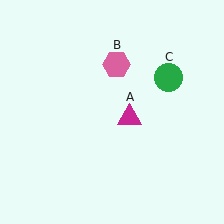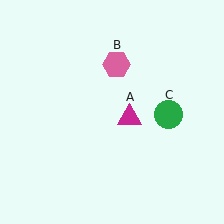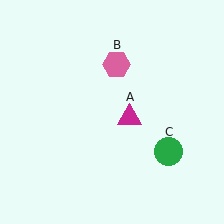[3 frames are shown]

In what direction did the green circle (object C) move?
The green circle (object C) moved down.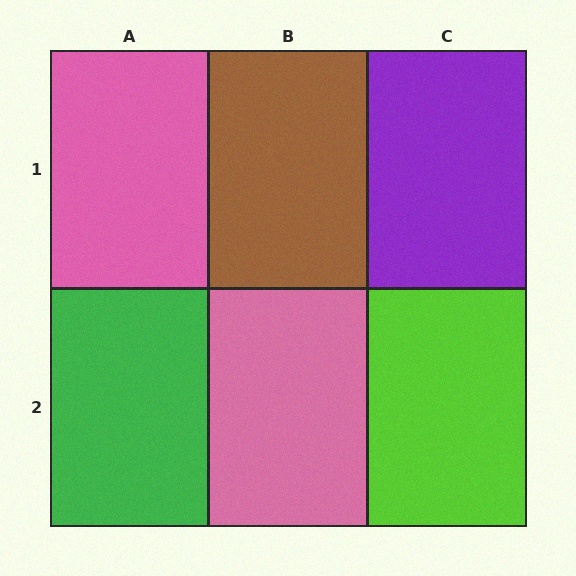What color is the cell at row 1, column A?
Pink.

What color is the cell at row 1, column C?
Purple.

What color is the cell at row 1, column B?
Brown.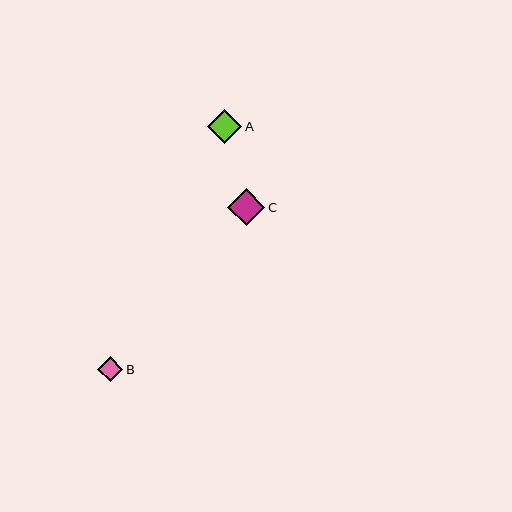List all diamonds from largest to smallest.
From largest to smallest: C, A, B.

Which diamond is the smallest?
Diamond B is the smallest with a size of approximately 25 pixels.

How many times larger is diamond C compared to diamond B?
Diamond C is approximately 1.5 times the size of diamond B.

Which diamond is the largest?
Diamond C is the largest with a size of approximately 37 pixels.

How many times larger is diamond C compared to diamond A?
Diamond C is approximately 1.1 times the size of diamond A.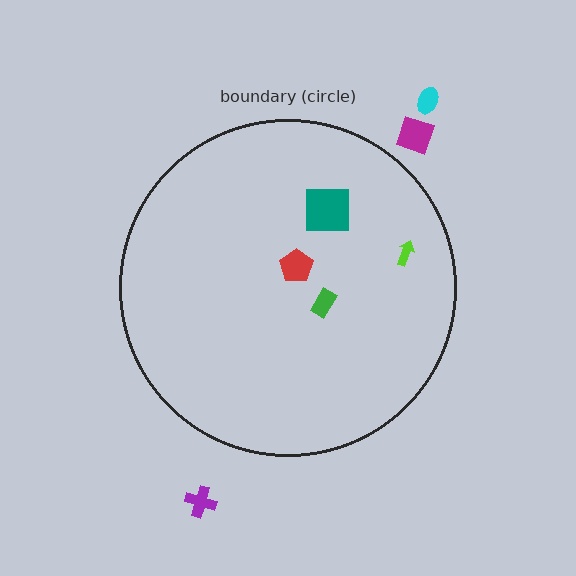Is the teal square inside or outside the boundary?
Inside.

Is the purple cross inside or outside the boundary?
Outside.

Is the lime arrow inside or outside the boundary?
Inside.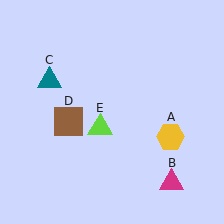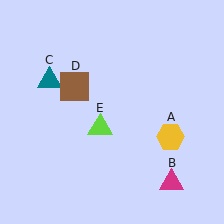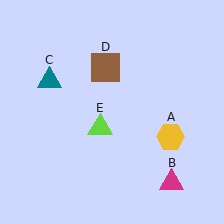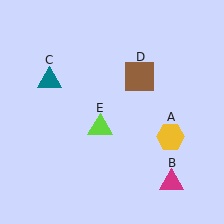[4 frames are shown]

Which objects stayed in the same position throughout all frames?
Yellow hexagon (object A) and magenta triangle (object B) and teal triangle (object C) and lime triangle (object E) remained stationary.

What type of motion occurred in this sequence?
The brown square (object D) rotated clockwise around the center of the scene.